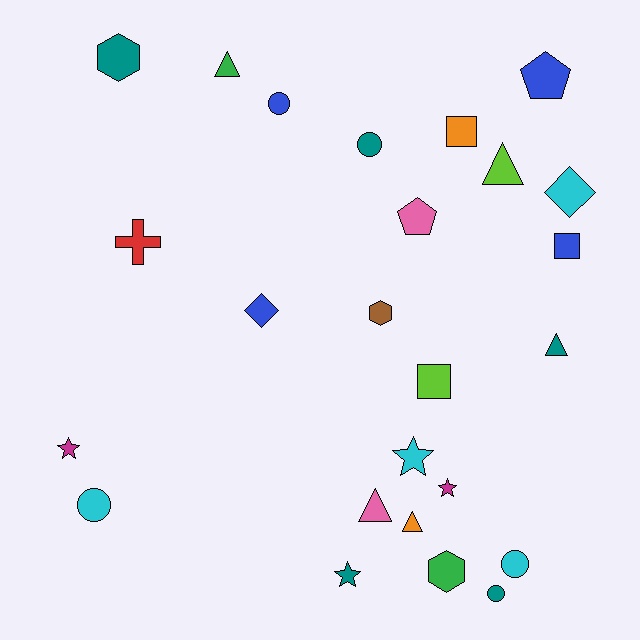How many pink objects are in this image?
There are 2 pink objects.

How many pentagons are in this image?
There are 2 pentagons.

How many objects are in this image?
There are 25 objects.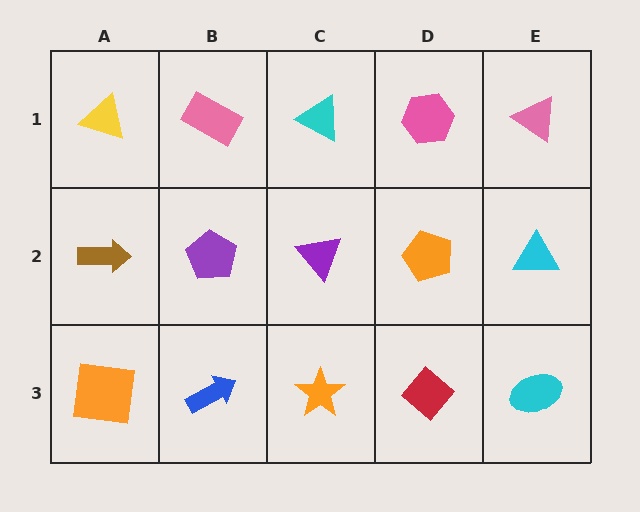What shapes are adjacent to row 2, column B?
A pink rectangle (row 1, column B), a blue arrow (row 3, column B), a brown arrow (row 2, column A), a purple triangle (row 2, column C).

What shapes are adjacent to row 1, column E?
A cyan triangle (row 2, column E), a pink hexagon (row 1, column D).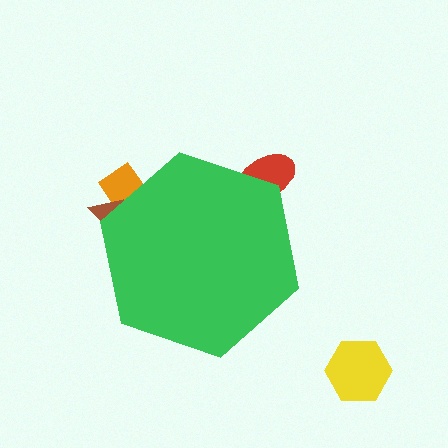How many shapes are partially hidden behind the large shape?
3 shapes are partially hidden.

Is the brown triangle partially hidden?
Yes, the brown triangle is partially hidden behind the green hexagon.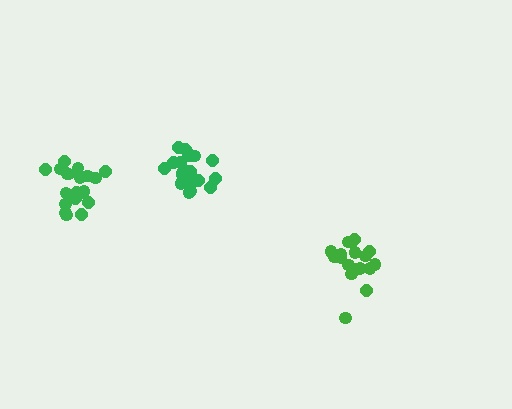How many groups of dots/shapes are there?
There are 3 groups.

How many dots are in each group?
Group 1: 17 dots, Group 2: 21 dots, Group 3: 21 dots (59 total).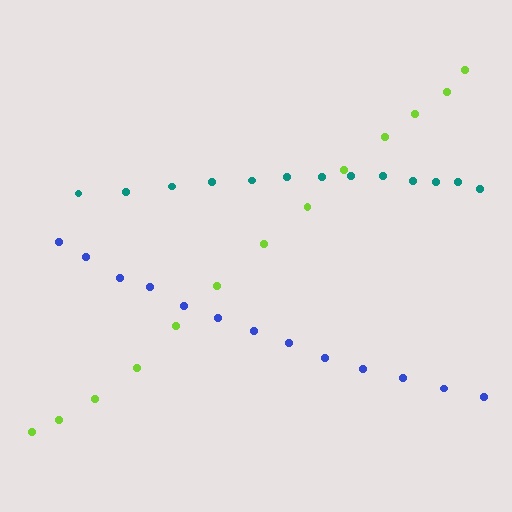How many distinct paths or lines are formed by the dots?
There are 3 distinct paths.